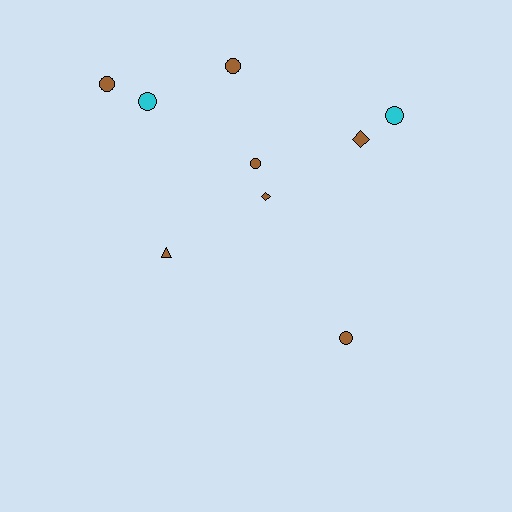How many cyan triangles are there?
There are no cyan triangles.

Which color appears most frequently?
Brown, with 7 objects.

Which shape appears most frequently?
Circle, with 6 objects.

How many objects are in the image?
There are 9 objects.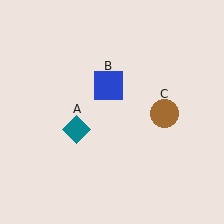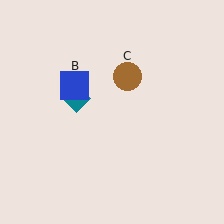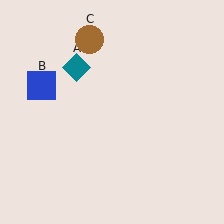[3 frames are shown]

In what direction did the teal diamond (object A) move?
The teal diamond (object A) moved up.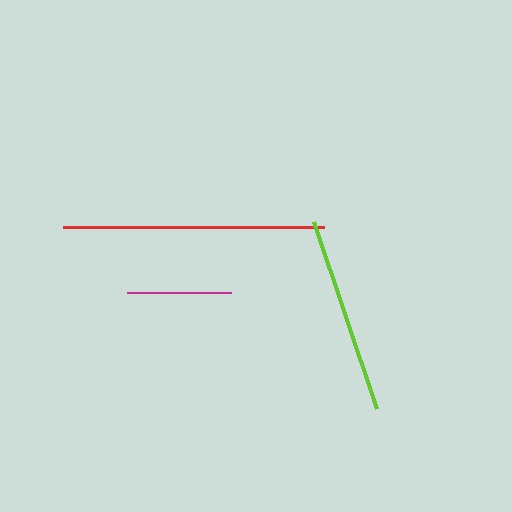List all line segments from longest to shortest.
From longest to shortest: red, lime, magenta.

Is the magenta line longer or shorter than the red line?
The red line is longer than the magenta line.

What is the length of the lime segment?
The lime segment is approximately 198 pixels long.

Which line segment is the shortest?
The magenta line is the shortest at approximately 104 pixels.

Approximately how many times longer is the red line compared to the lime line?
The red line is approximately 1.3 times the length of the lime line.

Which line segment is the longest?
The red line is the longest at approximately 261 pixels.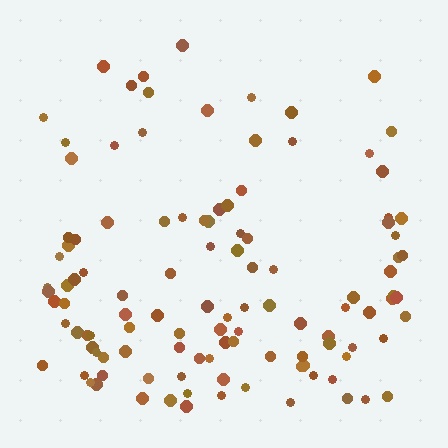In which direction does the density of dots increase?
From top to bottom, with the bottom side densest.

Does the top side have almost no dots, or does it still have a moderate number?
Still a moderate number, just noticeably fewer than the bottom.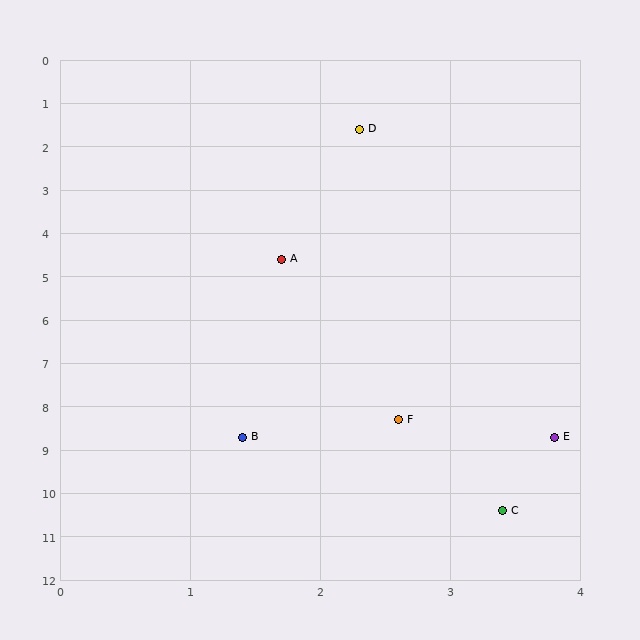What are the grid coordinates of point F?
Point F is at approximately (2.6, 8.3).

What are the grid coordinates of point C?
Point C is at approximately (3.4, 10.4).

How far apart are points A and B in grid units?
Points A and B are about 4.1 grid units apart.